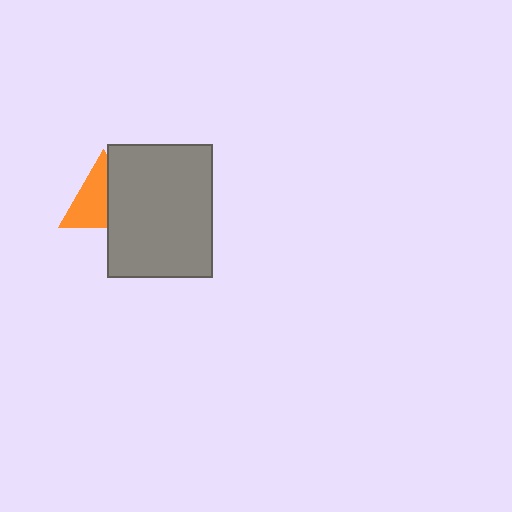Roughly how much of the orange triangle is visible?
About half of it is visible (roughly 58%).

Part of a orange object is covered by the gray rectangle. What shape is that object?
It is a triangle.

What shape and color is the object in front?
The object in front is a gray rectangle.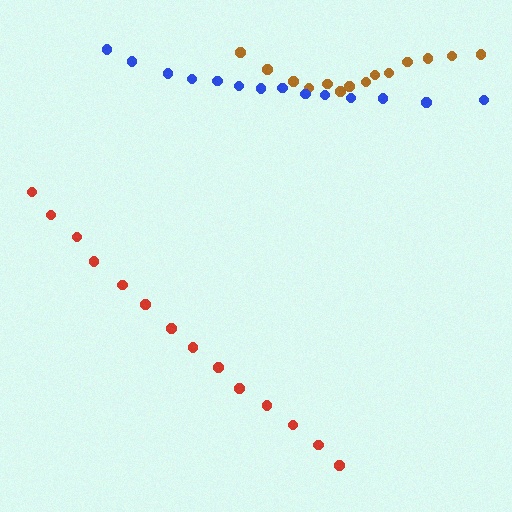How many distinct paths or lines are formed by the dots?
There are 3 distinct paths.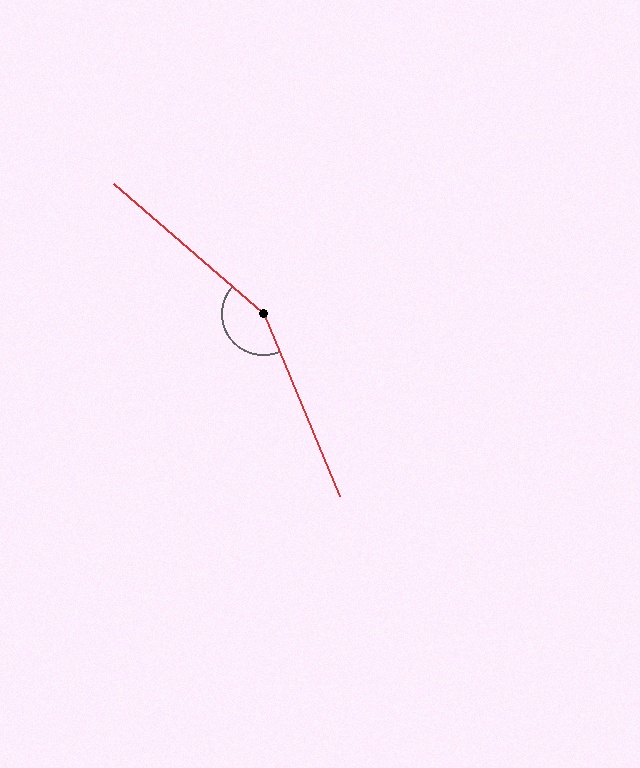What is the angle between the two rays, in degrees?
Approximately 153 degrees.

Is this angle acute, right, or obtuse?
It is obtuse.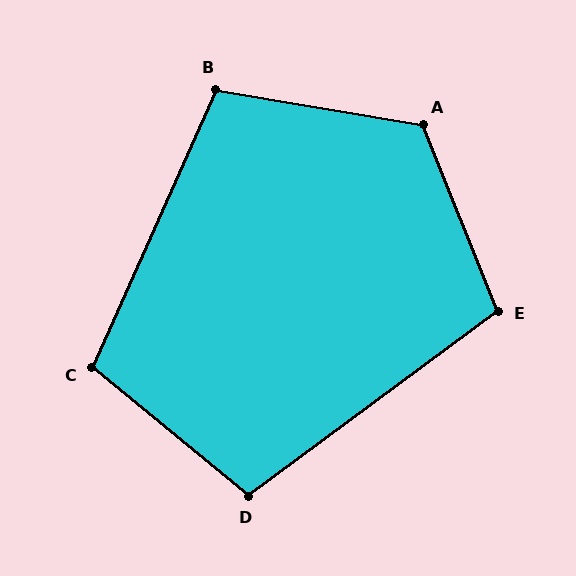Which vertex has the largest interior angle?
A, at approximately 122 degrees.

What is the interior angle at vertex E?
Approximately 104 degrees (obtuse).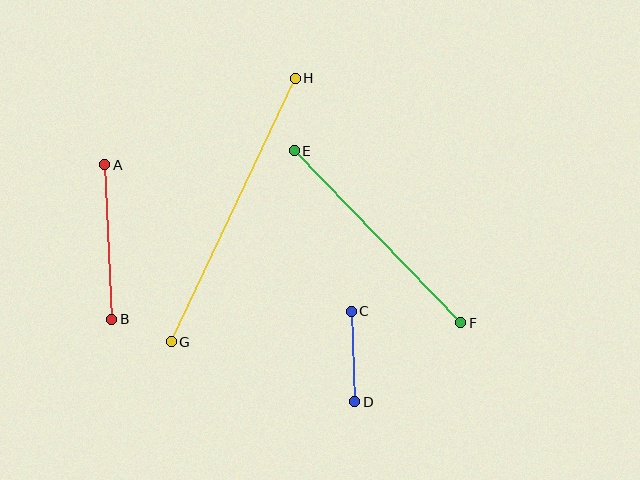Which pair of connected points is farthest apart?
Points G and H are farthest apart.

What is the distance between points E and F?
The distance is approximately 239 pixels.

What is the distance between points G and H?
The distance is approximately 291 pixels.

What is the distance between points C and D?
The distance is approximately 90 pixels.